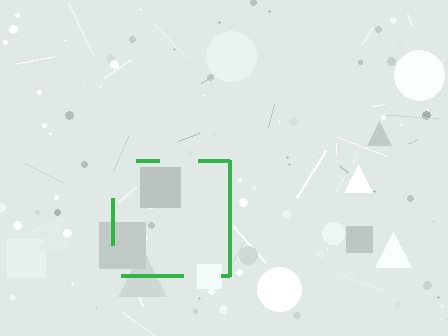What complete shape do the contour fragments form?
The contour fragments form a square.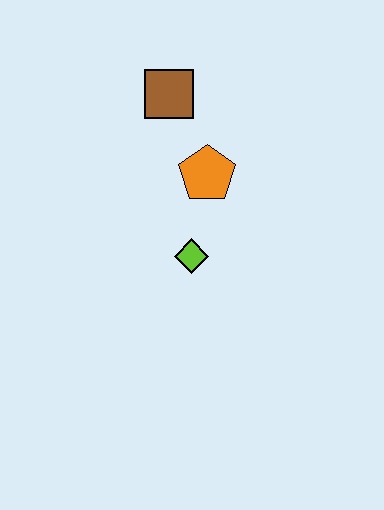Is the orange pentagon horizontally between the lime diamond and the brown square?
No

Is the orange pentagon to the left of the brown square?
No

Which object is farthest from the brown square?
The lime diamond is farthest from the brown square.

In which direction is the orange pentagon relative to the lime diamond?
The orange pentagon is above the lime diamond.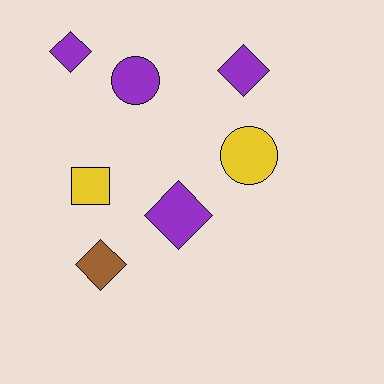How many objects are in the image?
There are 7 objects.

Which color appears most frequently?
Purple, with 4 objects.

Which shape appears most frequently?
Diamond, with 4 objects.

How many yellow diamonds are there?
There are no yellow diamonds.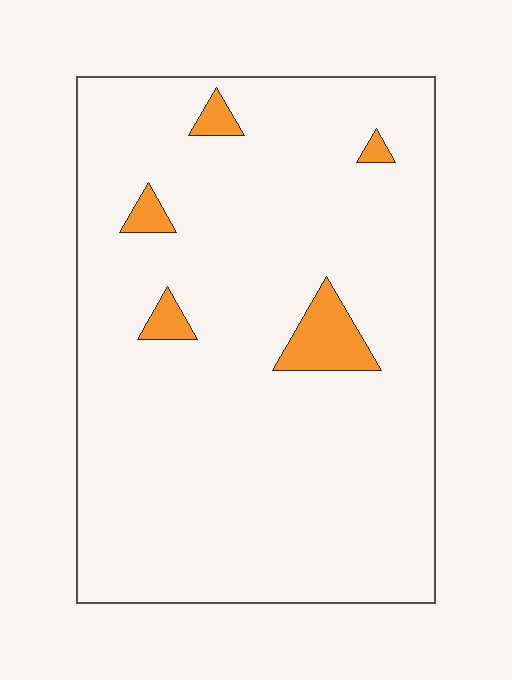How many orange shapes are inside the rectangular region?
5.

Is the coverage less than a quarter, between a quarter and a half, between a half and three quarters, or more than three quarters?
Less than a quarter.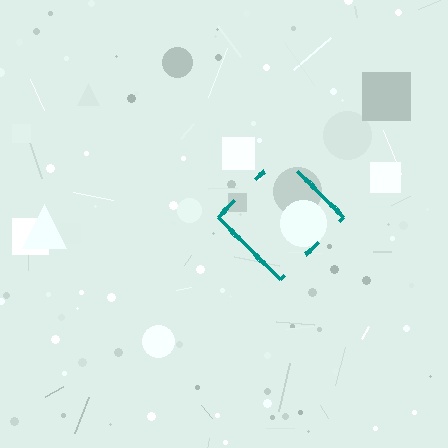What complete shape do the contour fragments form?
The contour fragments form a diamond.